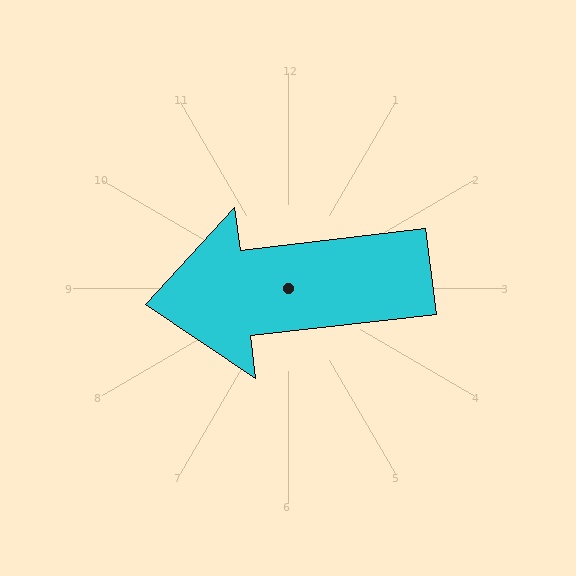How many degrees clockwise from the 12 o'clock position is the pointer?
Approximately 263 degrees.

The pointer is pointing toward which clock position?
Roughly 9 o'clock.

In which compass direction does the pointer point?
West.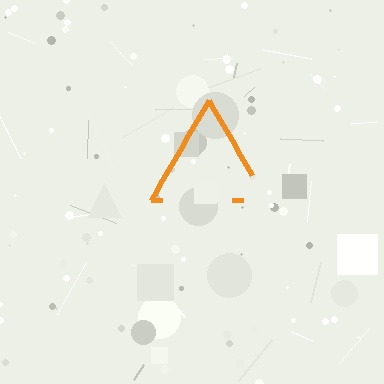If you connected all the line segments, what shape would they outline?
They would outline a triangle.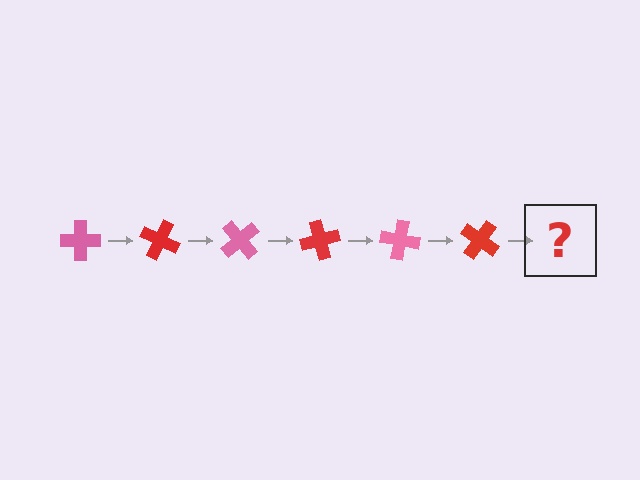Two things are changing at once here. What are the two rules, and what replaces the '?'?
The two rules are that it rotates 25 degrees each step and the color cycles through pink and red. The '?' should be a pink cross, rotated 150 degrees from the start.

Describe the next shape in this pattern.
It should be a pink cross, rotated 150 degrees from the start.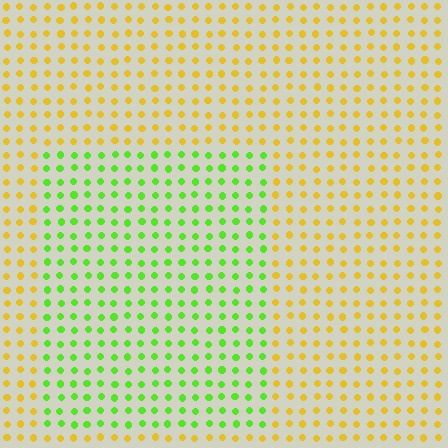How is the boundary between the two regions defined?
The boundary is defined purely by a slight shift in hue (about 58 degrees). Spacing, size, and orientation are identical on both sides.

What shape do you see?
I see a rectangle.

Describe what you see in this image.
The image is filled with small yellow elements in a uniform arrangement. A rectangle-shaped region is visible where the elements are tinted to a slightly different hue, forming a subtle color boundary.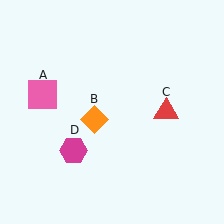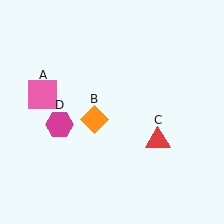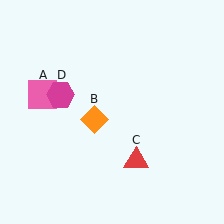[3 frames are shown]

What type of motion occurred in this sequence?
The red triangle (object C), magenta hexagon (object D) rotated clockwise around the center of the scene.